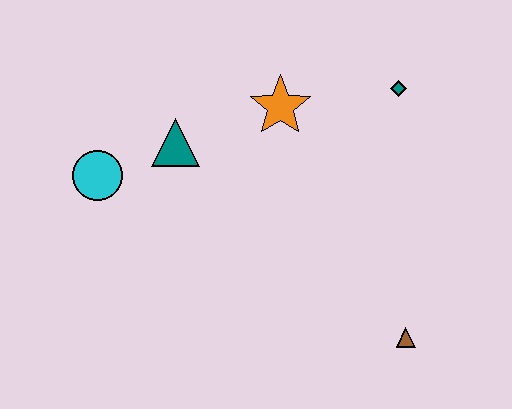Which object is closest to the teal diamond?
The orange star is closest to the teal diamond.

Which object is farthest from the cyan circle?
The brown triangle is farthest from the cyan circle.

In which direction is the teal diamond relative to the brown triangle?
The teal diamond is above the brown triangle.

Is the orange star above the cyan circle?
Yes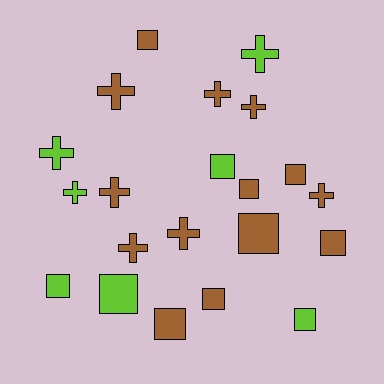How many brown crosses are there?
There are 7 brown crosses.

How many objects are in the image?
There are 21 objects.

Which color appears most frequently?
Brown, with 14 objects.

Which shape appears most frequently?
Square, with 11 objects.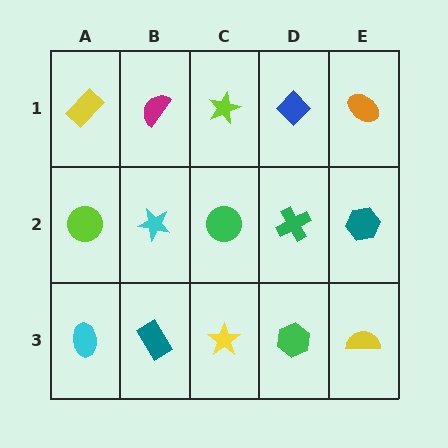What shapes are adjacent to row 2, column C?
A lime star (row 1, column C), a yellow star (row 3, column C), a cyan star (row 2, column B), a green cross (row 2, column D).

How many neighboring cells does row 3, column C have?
3.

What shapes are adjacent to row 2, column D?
A blue diamond (row 1, column D), a green hexagon (row 3, column D), a green circle (row 2, column C), a teal hexagon (row 2, column E).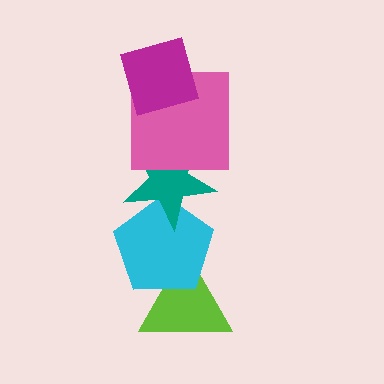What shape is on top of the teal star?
The pink square is on top of the teal star.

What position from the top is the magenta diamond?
The magenta diamond is 1st from the top.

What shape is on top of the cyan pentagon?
The teal star is on top of the cyan pentagon.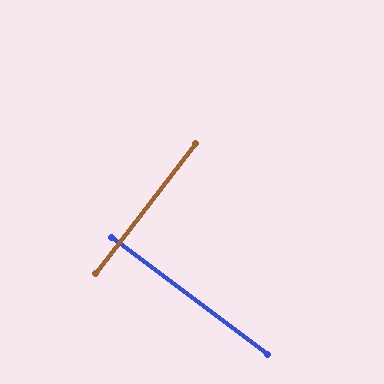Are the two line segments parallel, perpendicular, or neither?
Perpendicular — they meet at approximately 90°.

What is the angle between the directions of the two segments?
Approximately 90 degrees.